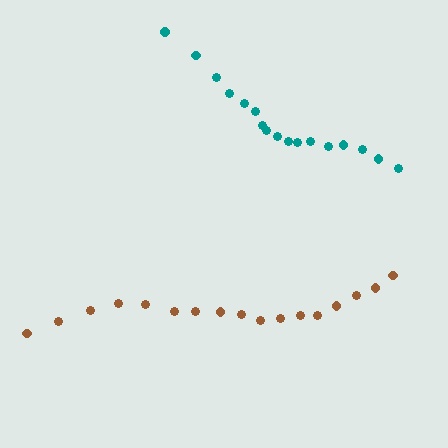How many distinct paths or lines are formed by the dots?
There are 2 distinct paths.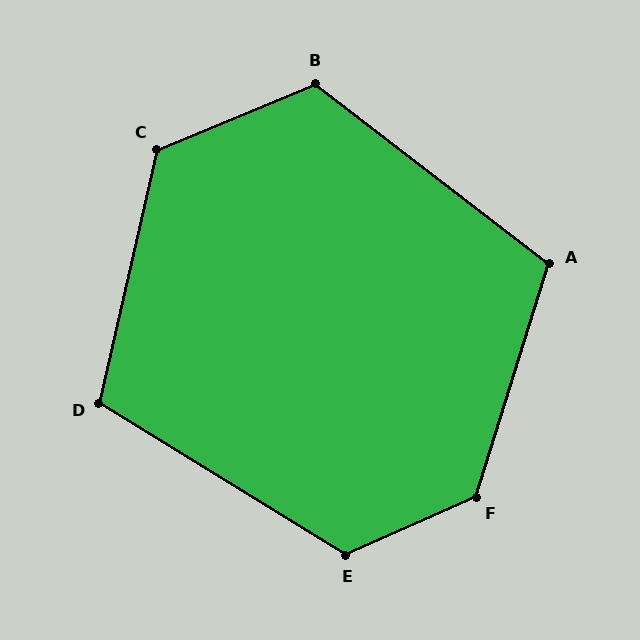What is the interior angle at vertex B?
Approximately 120 degrees (obtuse).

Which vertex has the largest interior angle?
F, at approximately 131 degrees.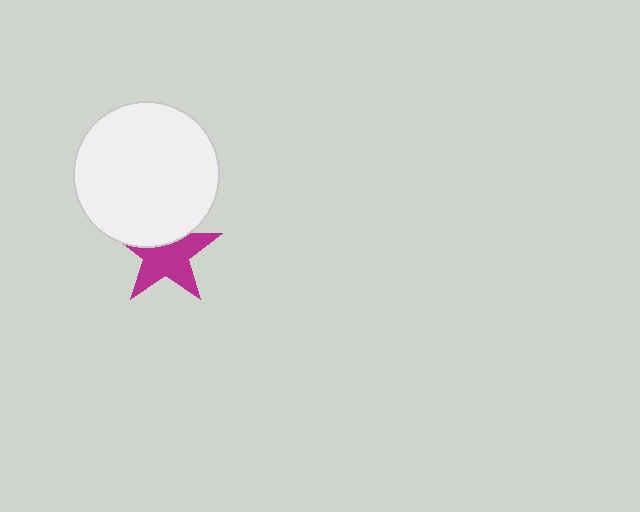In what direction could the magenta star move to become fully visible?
The magenta star could move down. That would shift it out from behind the white circle entirely.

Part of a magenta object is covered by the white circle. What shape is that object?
It is a star.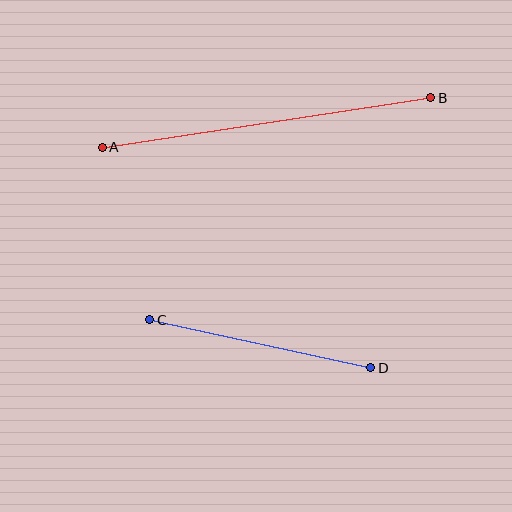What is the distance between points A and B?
The distance is approximately 333 pixels.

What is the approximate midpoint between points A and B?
The midpoint is at approximately (267, 123) pixels.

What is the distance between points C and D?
The distance is approximately 226 pixels.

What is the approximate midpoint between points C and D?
The midpoint is at approximately (260, 344) pixels.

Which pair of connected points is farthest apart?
Points A and B are farthest apart.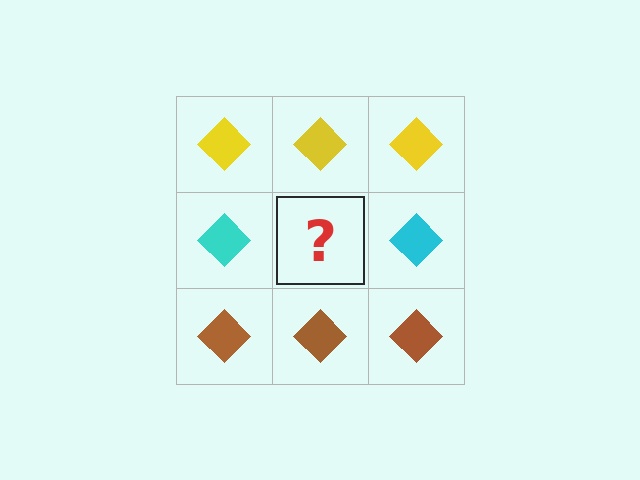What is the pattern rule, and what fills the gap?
The rule is that each row has a consistent color. The gap should be filled with a cyan diamond.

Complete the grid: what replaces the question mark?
The question mark should be replaced with a cyan diamond.